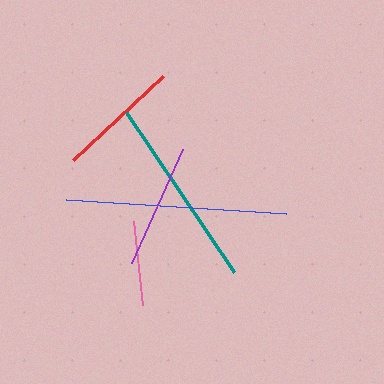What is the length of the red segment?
The red segment is approximately 123 pixels long.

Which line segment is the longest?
The blue line is the longest at approximately 220 pixels.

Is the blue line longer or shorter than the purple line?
The blue line is longer than the purple line.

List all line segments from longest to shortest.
From longest to shortest: blue, teal, purple, red, pink.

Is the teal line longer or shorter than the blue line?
The blue line is longer than the teal line.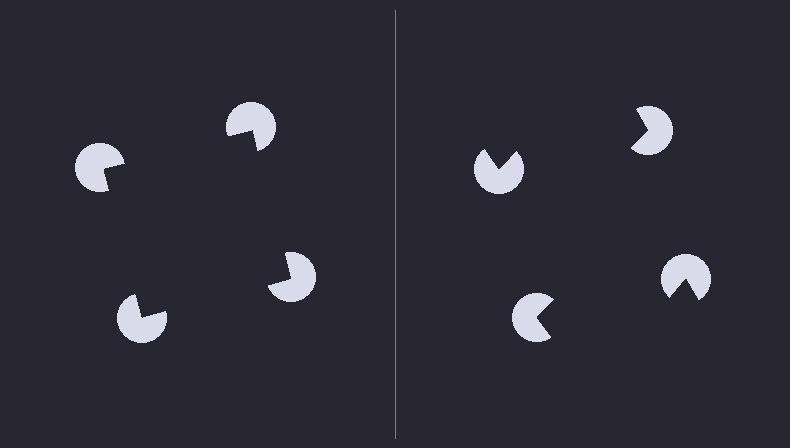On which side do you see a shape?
An illusory square appears on the left side. On the right side the wedge cuts are rotated, so no coherent shape forms.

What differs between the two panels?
The pac-man discs are positioned identically on both sides; only the wedge orientations differ. On the left they align to a square; on the right they are misaligned.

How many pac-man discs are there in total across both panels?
8 — 4 on each side.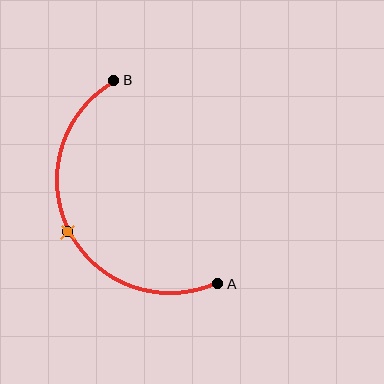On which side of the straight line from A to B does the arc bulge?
The arc bulges to the left of the straight line connecting A and B.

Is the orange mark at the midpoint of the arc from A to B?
Yes. The orange mark lies on the arc at equal arc-length from both A and B — it is the arc midpoint.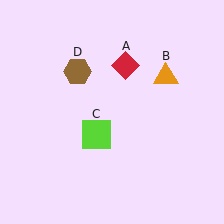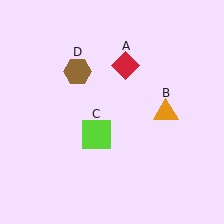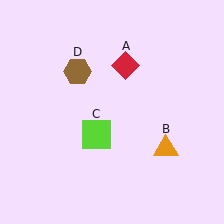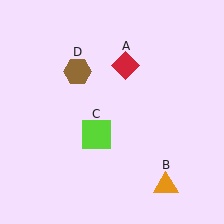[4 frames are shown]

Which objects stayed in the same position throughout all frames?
Red diamond (object A) and lime square (object C) and brown hexagon (object D) remained stationary.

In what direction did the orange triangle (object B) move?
The orange triangle (object B) moved down.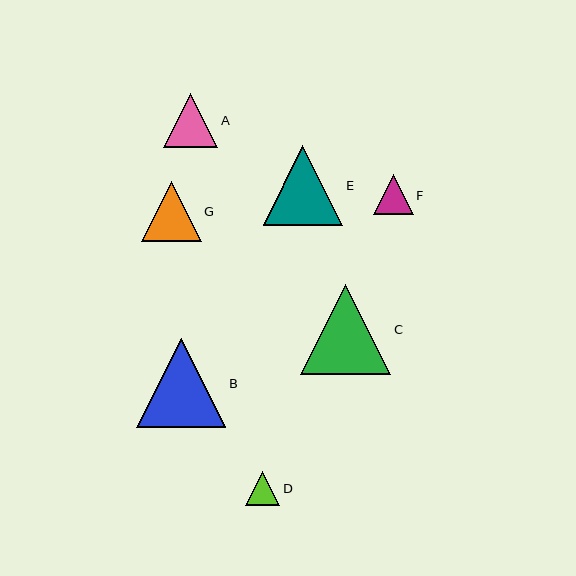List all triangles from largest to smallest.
From largest to smallest: C, B, E, G, A, F, D.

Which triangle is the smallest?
Triangle D is the smallest with a size of approximately 34 pixels.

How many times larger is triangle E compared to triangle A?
Triangle E is approximately 1.5 times the size of triangle A.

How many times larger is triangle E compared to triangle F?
Triangle E is approximately 2.0 times the size of triangle F.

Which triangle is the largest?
Triangle C is the largest with a size of approximately 90 pixels.